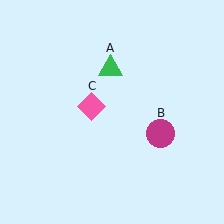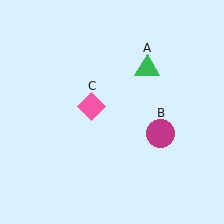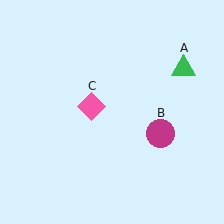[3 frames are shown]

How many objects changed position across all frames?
1 object changed position: green triangle (object A).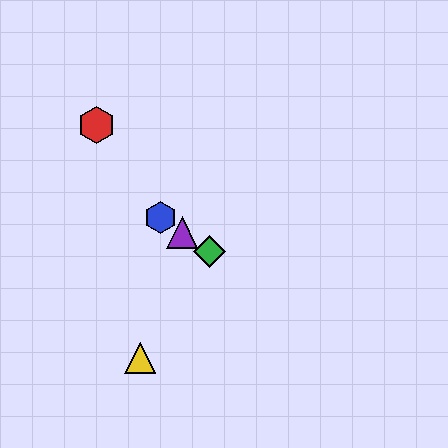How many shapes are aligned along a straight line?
3 shapes (the blue hexagon, the green diamond, the purple triangle) are aligned along a straight line.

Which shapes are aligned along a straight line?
The blue hexagon, the green diamond, the purple triangle are aligned along a straight line.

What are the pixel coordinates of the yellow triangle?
The yellow triangle is at (140, 358).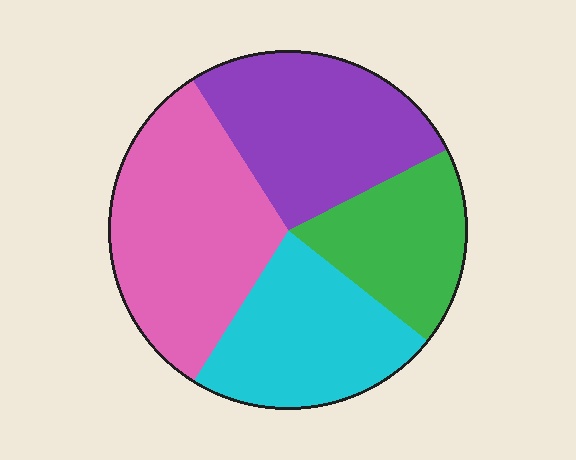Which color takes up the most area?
Pink, at roughly 30%.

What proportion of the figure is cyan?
Cyan takes up less than a quarter of the figure.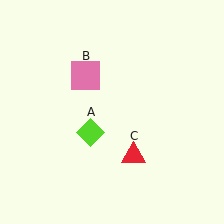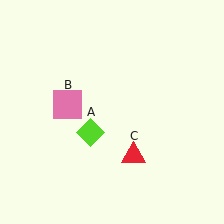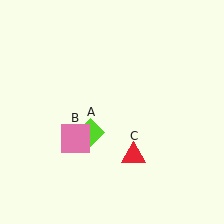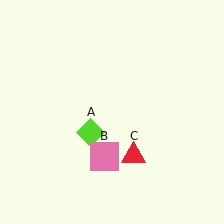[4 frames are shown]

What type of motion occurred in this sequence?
The pink square (object B) rotated counterclockwise around the center of the scene.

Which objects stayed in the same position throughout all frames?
Lime diamond (object A) and red triangle (object C) remained stationary.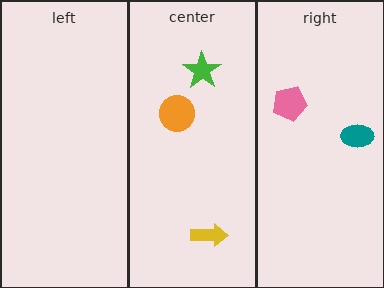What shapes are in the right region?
The pink pentagon, the teal ellipse.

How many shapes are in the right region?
2.